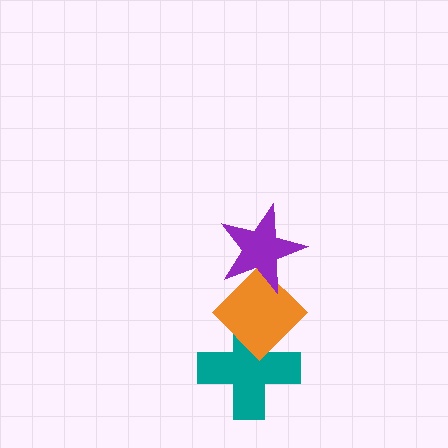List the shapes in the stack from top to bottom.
From top to bottom: the purple star, the orange diamond, the teal cross.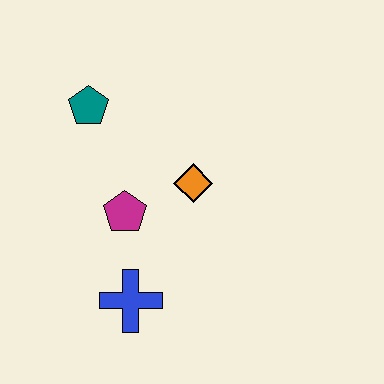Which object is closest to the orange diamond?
The magenta pentagon is closest to the orange diamond.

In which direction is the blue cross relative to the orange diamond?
The blue cross is below the orange diamond.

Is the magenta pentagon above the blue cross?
Yes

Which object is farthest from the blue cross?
The teal pentagon is farthest from the blue cross.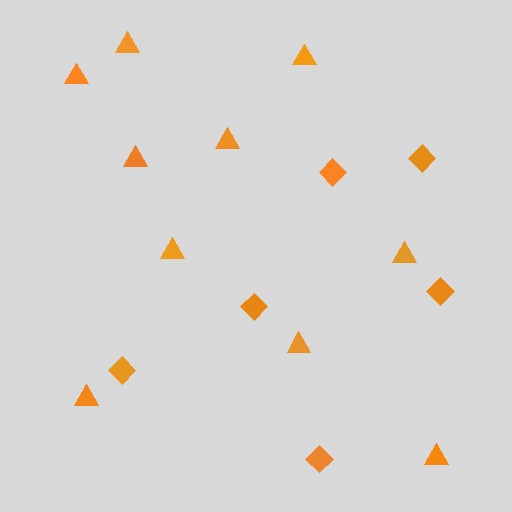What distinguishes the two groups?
There are 2 groups: one group of diamonds (6) and one group of triangles (10).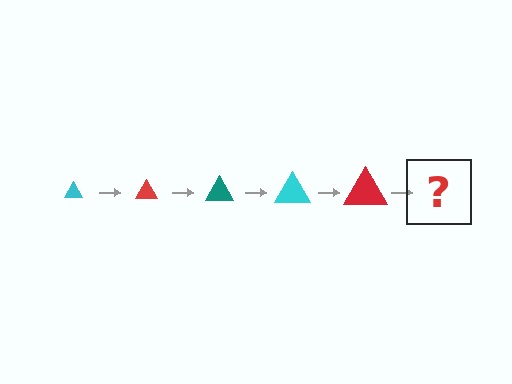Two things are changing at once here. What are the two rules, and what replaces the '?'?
The two rules are that the triangle grows larger each step and the color cycles through cyan, red, and teal. The '?' should be a teal triangle, larger than the previous one.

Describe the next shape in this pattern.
It should be a teal triangle, larger than the previous one.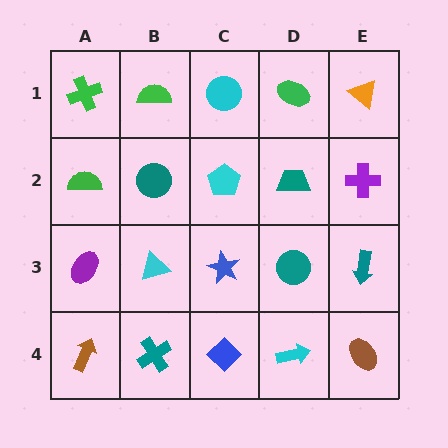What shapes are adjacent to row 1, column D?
A teal trapezoid (row 2, column D), a cyan circle (row 1, column C), an orange triangle (row 1, column E).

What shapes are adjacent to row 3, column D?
A teal trapezoid (row 2, column D), a cyan arrow (row 4, column D), a blue star (row 3, column C), a teal arrow (row 3, column E).